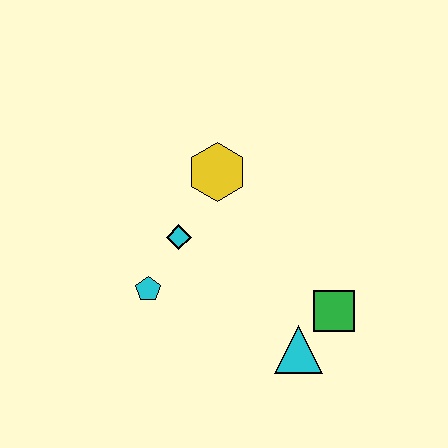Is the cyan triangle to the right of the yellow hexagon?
Yes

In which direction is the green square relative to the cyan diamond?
The green square is to the right of the cyan diamond.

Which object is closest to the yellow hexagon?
The cyan diamond is closest to the yellow hexagon.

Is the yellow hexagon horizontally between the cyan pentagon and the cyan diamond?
No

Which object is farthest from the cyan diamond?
The green square is farthest from the cyan diamond.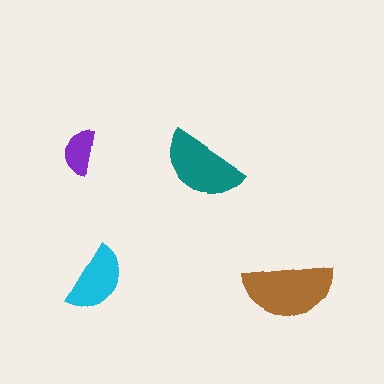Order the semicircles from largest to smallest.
the brown one, the teal one, the cyan one, the purple one.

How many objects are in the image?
There are 4 objects in the image.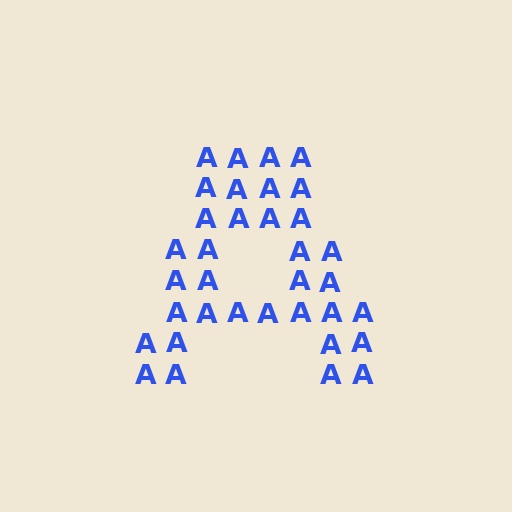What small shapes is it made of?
It is made of small letter A's.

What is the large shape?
The large shape is the letter A.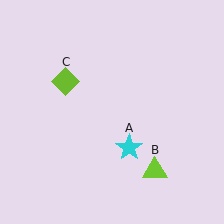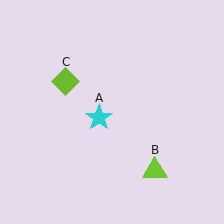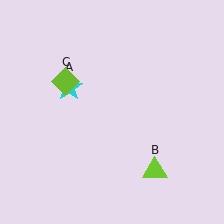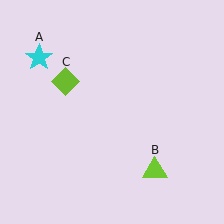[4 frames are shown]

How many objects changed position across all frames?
1 object changed position: cyan star (object A).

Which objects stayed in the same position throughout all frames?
Lime triangle (object B) and lime diamond (object C) remained stationary.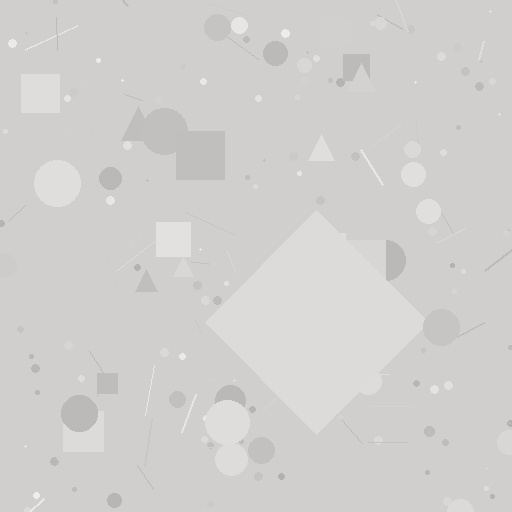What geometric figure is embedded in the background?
A diamond is embedded in the background.